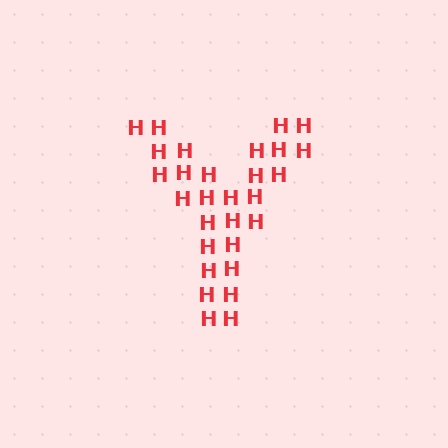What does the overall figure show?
The overall figure shows the letter Y.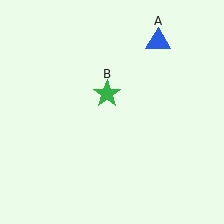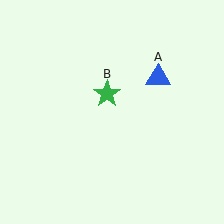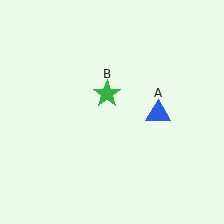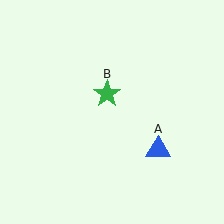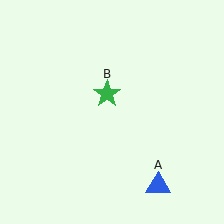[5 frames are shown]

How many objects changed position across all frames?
1 object changed position: blue triangle (object A).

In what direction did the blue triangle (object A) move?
The blue triangle (object A) moved down.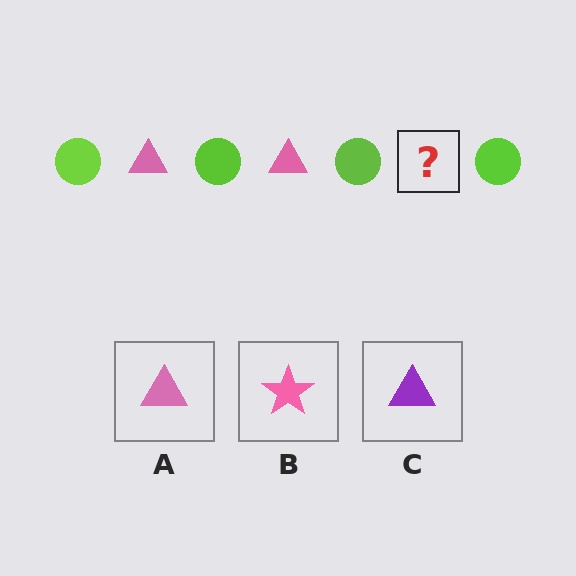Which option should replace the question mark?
Option A.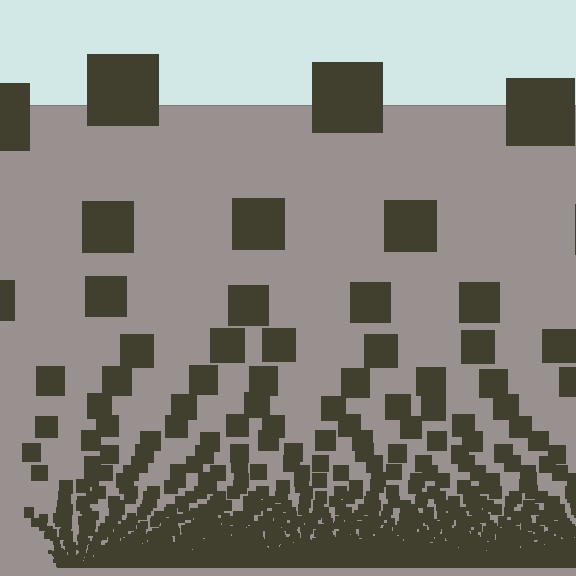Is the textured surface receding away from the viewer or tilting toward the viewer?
The surface appears to tilt toward the viewer. Texture elements get larger and sparser toward the top.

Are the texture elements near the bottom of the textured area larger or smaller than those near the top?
Smaller. The gradient is inverted — elements near the bottom are smaller and denser.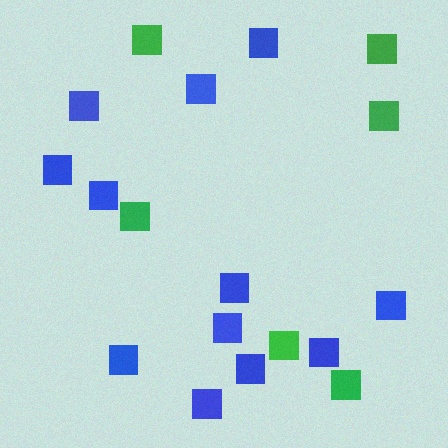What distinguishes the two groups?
There are 2 groups: one group of blue squares (12) and one group of green squares (6).